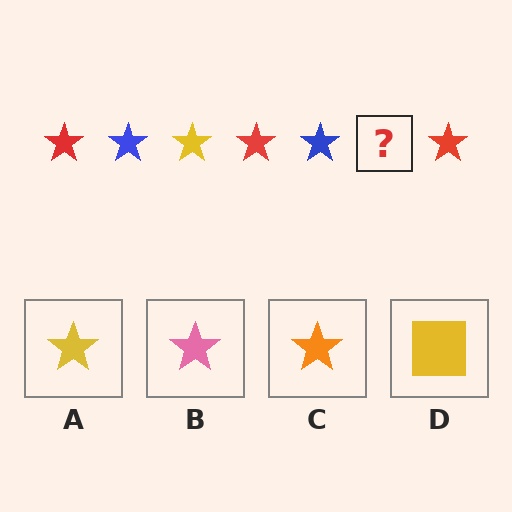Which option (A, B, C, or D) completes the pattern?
A.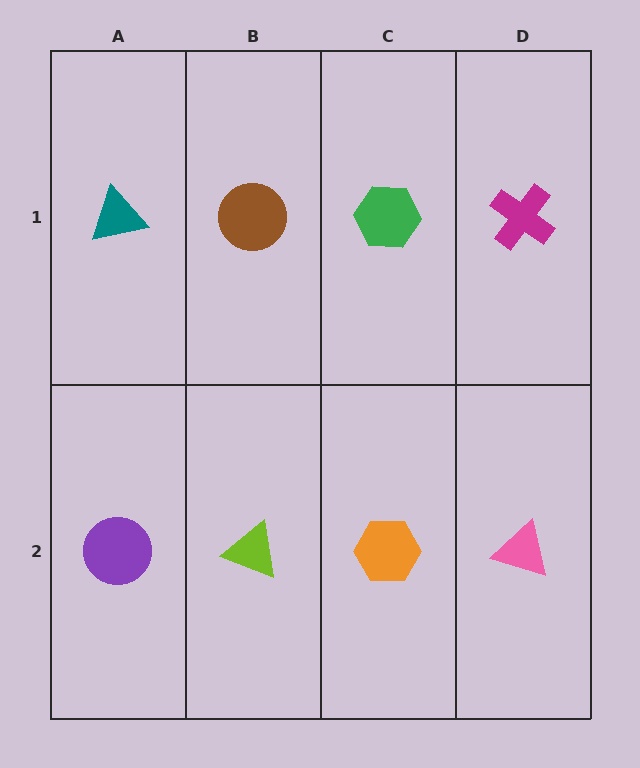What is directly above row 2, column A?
A teal triangle.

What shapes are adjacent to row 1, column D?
A pink triangle (row 2, column D), a green hexagon (row 1, column C).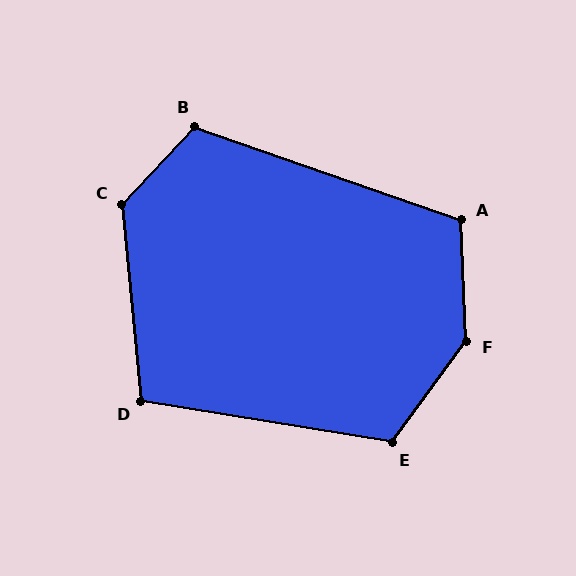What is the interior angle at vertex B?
Approximately 114 degrees (obtuse).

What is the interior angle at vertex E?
Approximately 117 degrees (obtuse).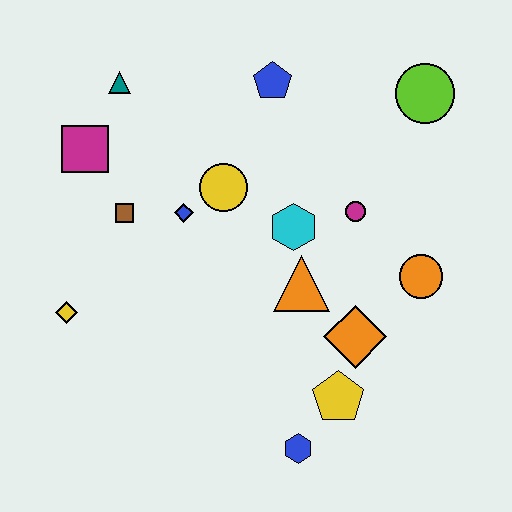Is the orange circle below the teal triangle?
Yes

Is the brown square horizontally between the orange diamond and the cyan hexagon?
No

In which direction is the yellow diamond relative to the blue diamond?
The yellow diamond is to the left of the blue diamond.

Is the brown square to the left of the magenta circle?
Yes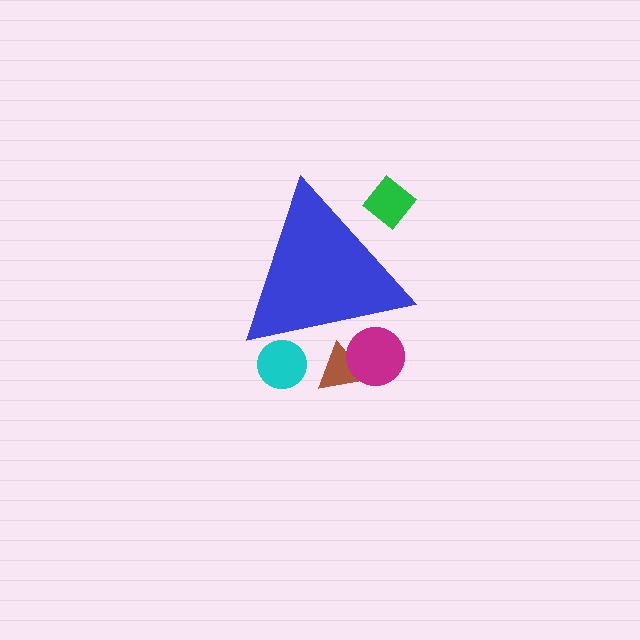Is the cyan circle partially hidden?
Yes, the cyan circle is partially hidden behind the blue triangle.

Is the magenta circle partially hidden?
Yes, the magenta circle is partially hidden behind the blue triangle.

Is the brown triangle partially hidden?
Yes, the brown triangle is partially hidden behind the blue triangle.